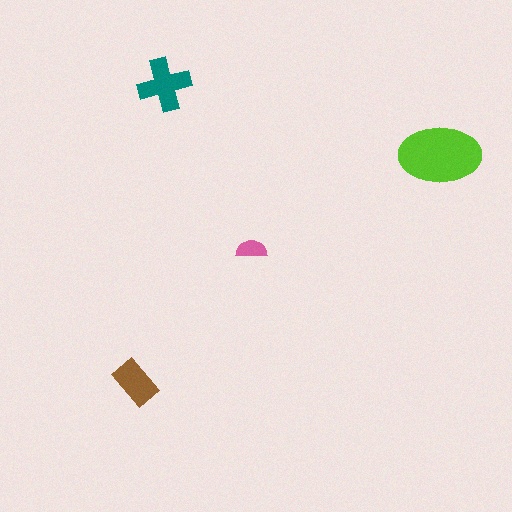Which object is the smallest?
The pink semicircle.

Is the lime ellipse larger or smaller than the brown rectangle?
Larger.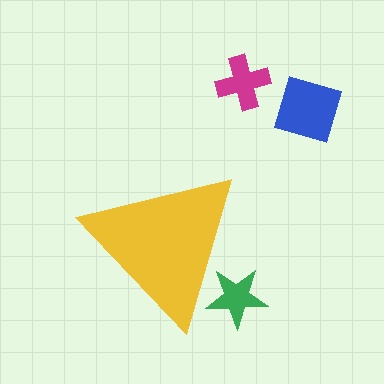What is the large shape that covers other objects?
A yellow triangle.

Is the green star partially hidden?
Yes, the green star is partially hidden behind the yellow triangle.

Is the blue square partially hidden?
No, the blue square is fully visible.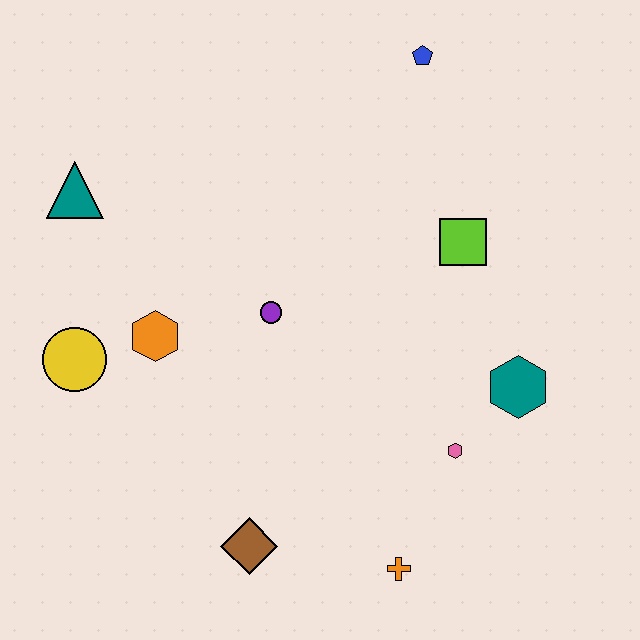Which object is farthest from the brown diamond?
The blue pentagon is farthest from the brown diamond.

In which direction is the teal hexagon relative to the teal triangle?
The teal hexagon is to the right of the teal triangle.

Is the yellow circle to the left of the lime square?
Yes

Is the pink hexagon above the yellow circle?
No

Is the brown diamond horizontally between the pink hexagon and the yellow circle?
Yes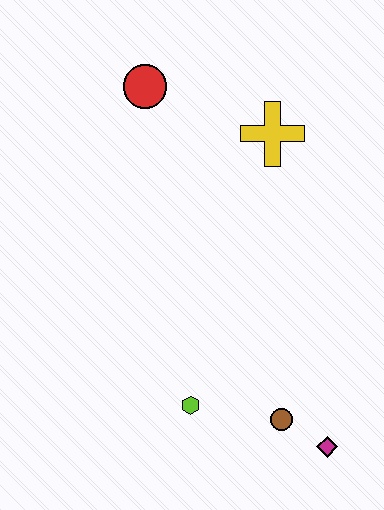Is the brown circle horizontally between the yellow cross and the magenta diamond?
Yes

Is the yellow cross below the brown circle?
No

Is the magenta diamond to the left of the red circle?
No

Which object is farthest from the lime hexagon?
The red circle is farthest from the lime hexagon.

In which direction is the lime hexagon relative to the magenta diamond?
The lime hexagon is to the left of the magenta diamond.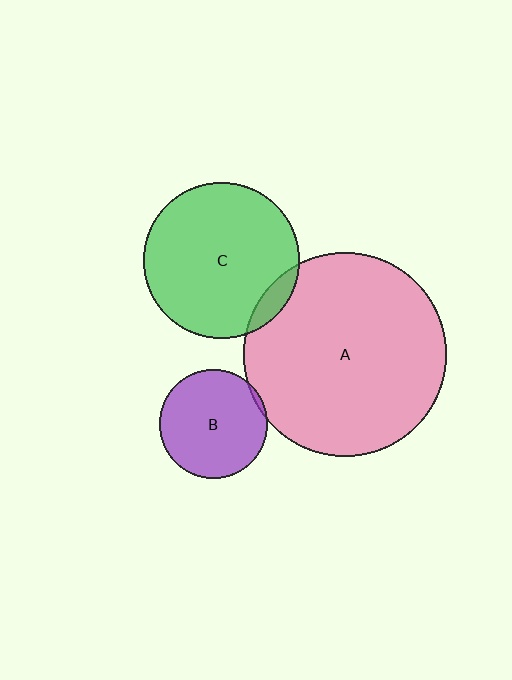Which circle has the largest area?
Circle A (pink).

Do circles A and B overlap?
Yes.